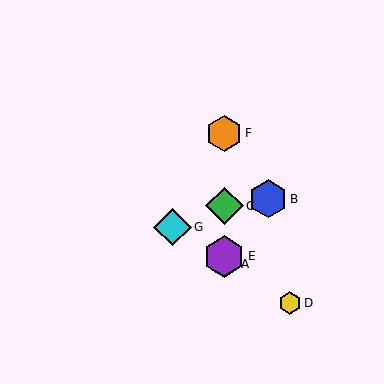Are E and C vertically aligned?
Yes, both are at x≈224.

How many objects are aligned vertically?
4 objects (A, C, E, F) are aligned vertically.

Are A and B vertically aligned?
No, A is at x≈224 and B is at x≈268.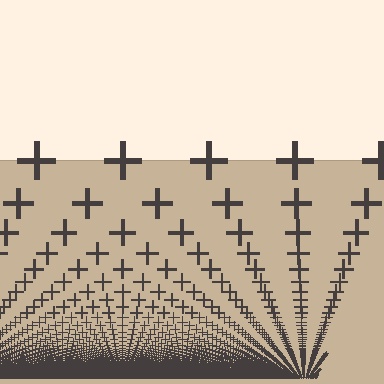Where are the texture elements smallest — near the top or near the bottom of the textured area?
Near the bottom.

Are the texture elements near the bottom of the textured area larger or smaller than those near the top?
Smaller. The gradient is inverted — elements near the bottom are smaller and denser.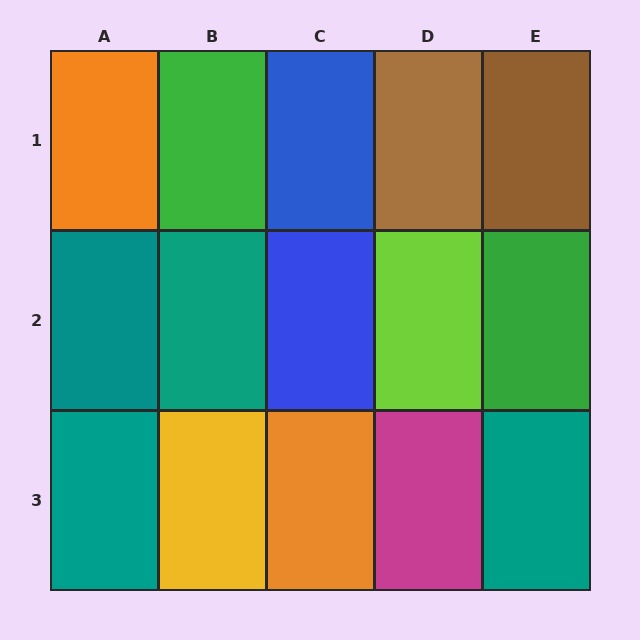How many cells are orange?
2 cells are orange.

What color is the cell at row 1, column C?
Blue.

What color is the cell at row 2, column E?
Green.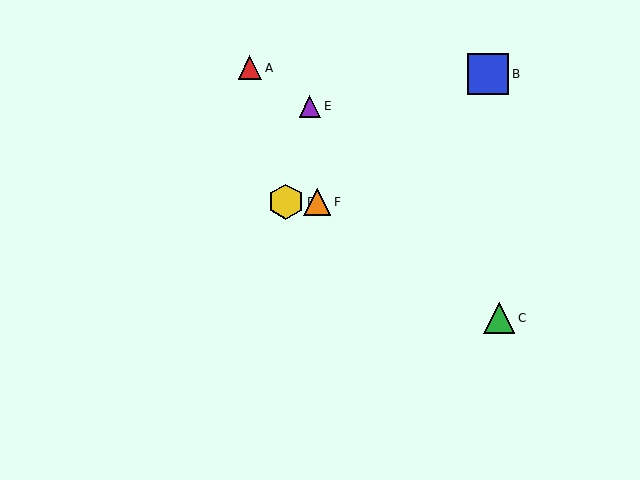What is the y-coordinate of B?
Object B is at y≈74.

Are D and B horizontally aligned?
No, D is at y≈202 and B is at y≈74.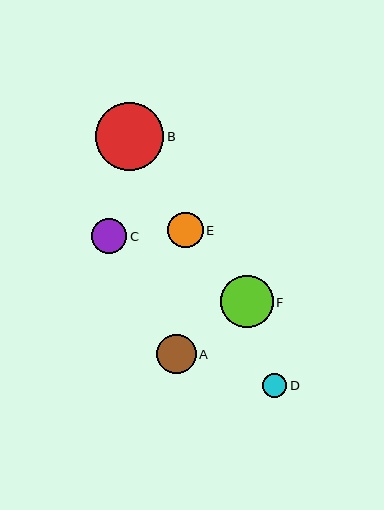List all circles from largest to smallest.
From largest to smallest: B, F, A, E, C, D.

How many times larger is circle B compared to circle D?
Circle B is approximately 2.9 times the size of circle D.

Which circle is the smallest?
Circle D is the smallest with a size of approximately 24 pixels.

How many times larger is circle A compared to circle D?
Circle A is approximately 1.7 times the size of circle D.